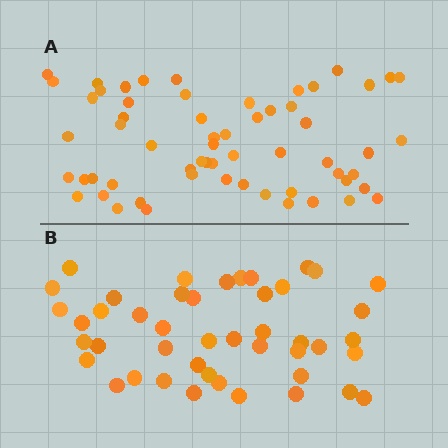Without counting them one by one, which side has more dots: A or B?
Region A (the top region) has more dots.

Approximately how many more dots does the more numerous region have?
Region A has approximately 15 more dots than region B.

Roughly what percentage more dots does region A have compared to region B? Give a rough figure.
About 35% more.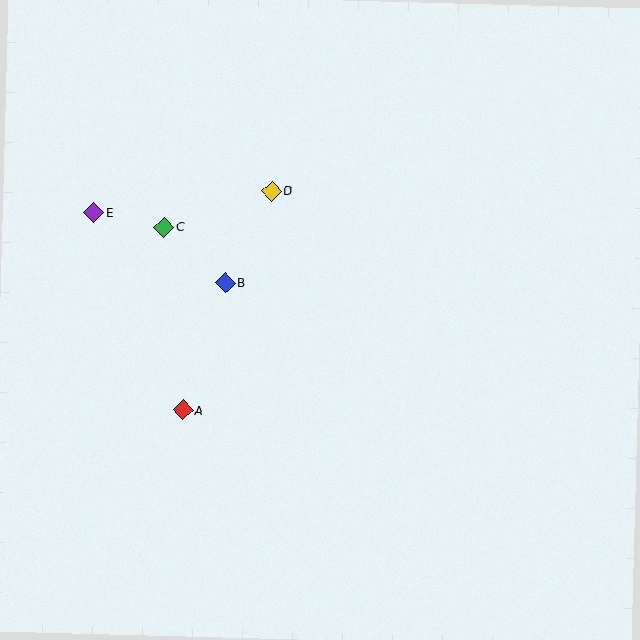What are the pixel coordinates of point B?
Point B is at (225, 283).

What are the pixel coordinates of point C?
Point C is at (164, 227).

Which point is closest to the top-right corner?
Point D is closest to the top-right corner.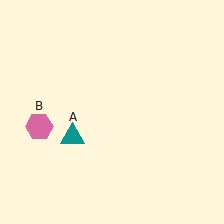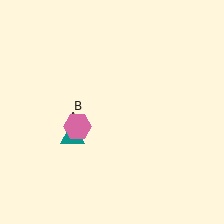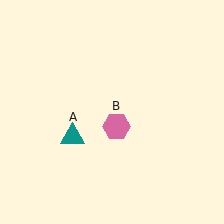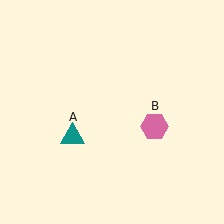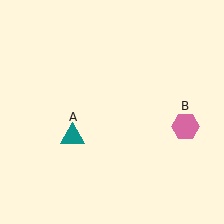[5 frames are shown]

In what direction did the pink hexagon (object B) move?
The pink hexagon (object B) moved right.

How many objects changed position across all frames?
1 object changed position: pink hexagon (object B).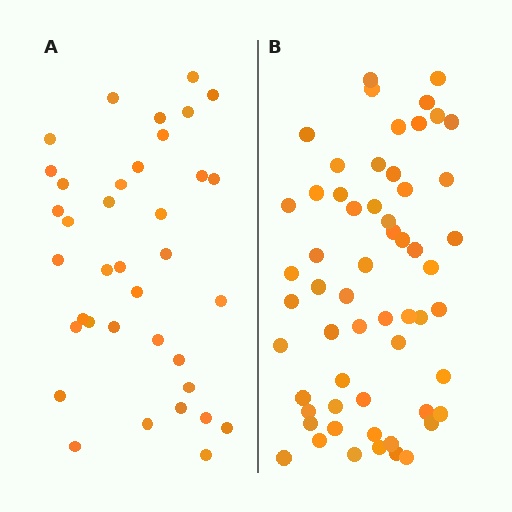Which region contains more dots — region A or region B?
Region B (the right region) has more dots.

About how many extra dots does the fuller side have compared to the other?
Region B has approximately 20 more dots than region A.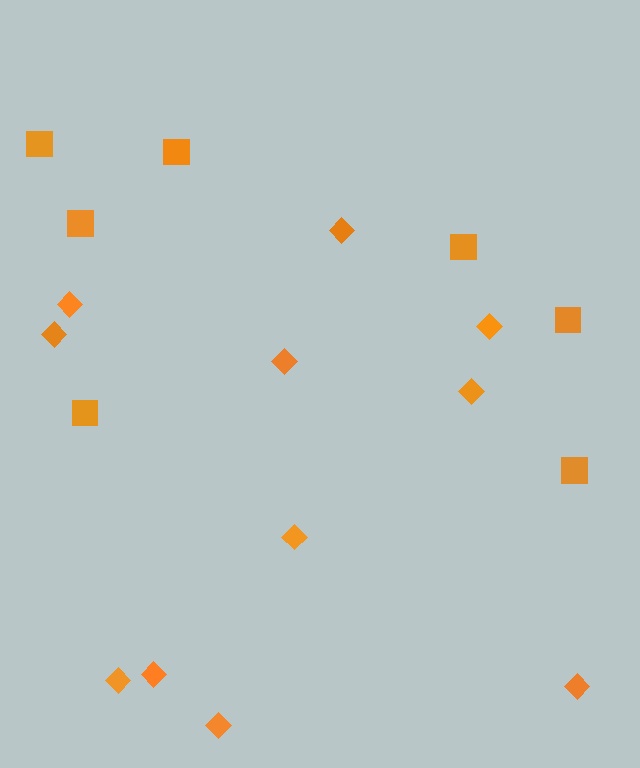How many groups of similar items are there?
There are 2 groups: one group of diamonds (11) and one group of squares (7).